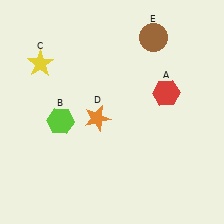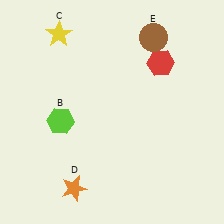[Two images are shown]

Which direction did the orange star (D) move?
The orange star (D) moved down.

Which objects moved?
The objects that moved are: the red hexagon (A), the yellow star (C), the orange star (D).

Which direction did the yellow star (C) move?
The yellow star (C) moved up.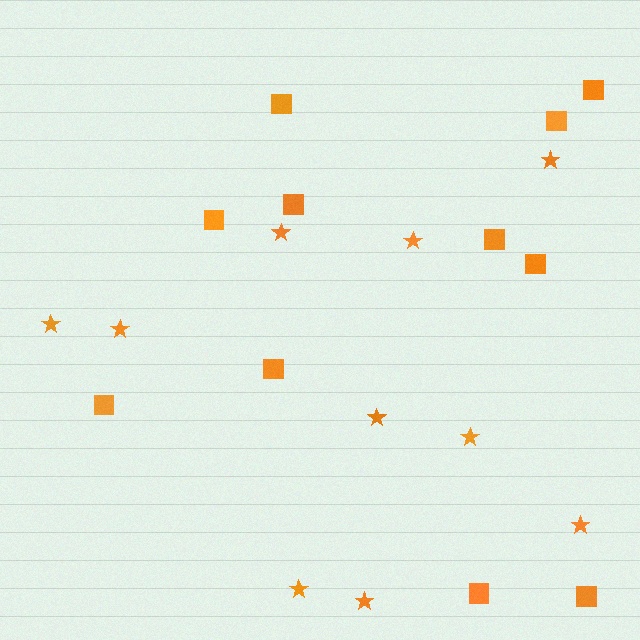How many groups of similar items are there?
There are 2 groups: one group of squares (11) and one group of stars (10).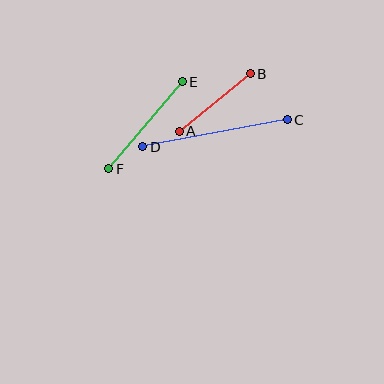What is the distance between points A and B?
The distance is approximately 91 pixels.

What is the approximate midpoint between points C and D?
The midpoint is at approximately (215, 133) pixels.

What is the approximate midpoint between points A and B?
The midpoint is at approximately (215, 103) pixels.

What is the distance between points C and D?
The distance is approximately 147 pixels.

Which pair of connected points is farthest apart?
Points C and D are farthest apart.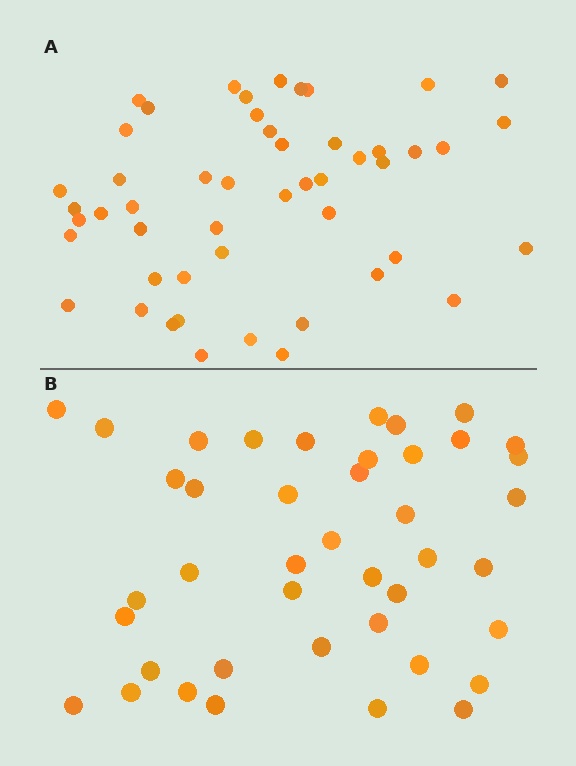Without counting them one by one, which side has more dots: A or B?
Region A (the top region) has more dots.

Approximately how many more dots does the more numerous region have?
Region A has roughly 8 or so more dots than region B.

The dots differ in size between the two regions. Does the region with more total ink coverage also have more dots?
No. Region B has more total ink coverage because its dots are larger, but region A actually contains more individual dots. Total area can be misleading — the number of items is what matters here.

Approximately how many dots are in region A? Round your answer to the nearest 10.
About 50 dots.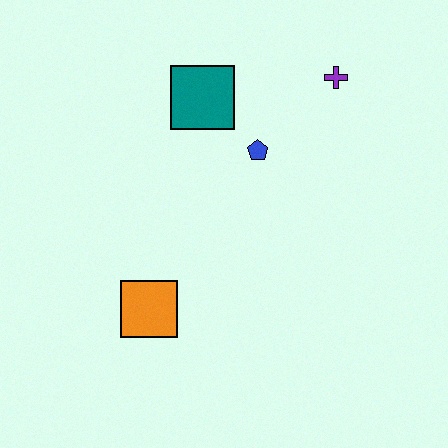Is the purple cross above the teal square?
Yes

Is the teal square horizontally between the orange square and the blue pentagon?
Yes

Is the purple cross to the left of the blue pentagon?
No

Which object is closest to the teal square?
The blue pentagon is closest to the teal square.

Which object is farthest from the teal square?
The orange square is farthest from the teal square.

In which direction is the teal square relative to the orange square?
The teal square is above the orange square.